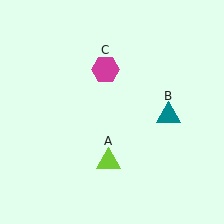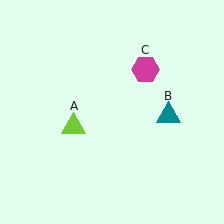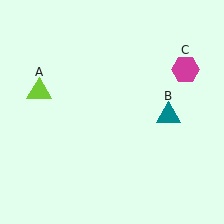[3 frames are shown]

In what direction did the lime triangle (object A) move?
The lime triangle (object A) moved up and to the left.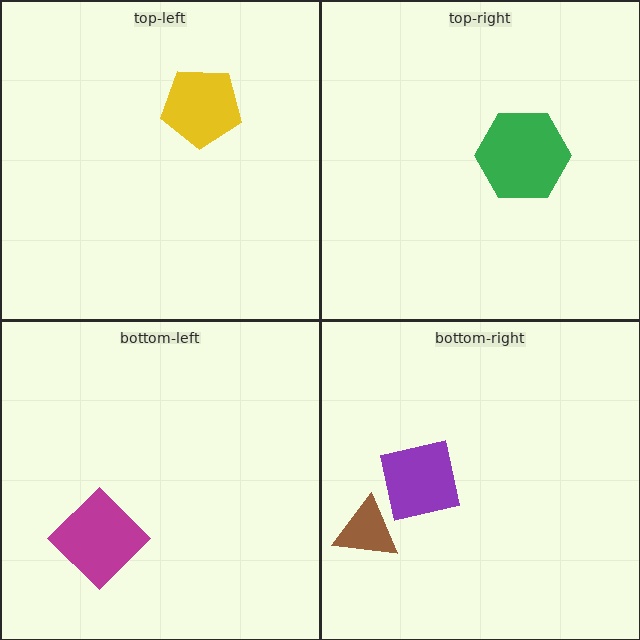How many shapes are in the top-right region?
1.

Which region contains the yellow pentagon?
The top-left region.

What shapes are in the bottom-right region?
The brown triangle, the purple square.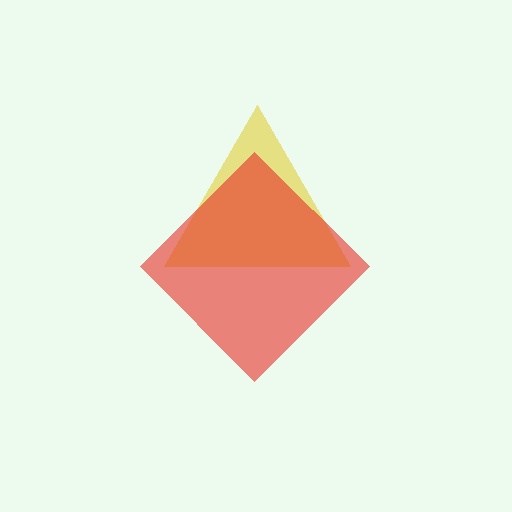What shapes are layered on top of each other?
The layered shapes are: a yellow triangle, a red diamond.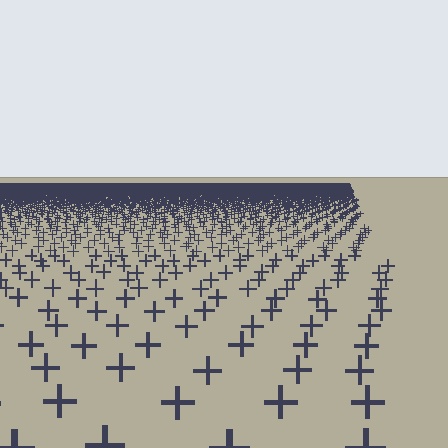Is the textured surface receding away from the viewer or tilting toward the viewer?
The surface is receding away from the viewer. Texture elements get smaller and denser toward the top.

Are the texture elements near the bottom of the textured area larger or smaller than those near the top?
Larger. Near the bottom, elements are closer to the viewer and appear at a bigger on-screen size.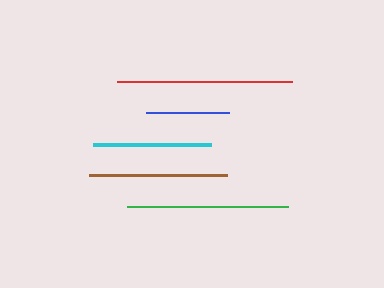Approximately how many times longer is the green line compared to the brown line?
The green line is approximately 1.2 times the length of the brown line.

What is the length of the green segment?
The green segment is approximately 161 pixels long.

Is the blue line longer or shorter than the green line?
The green line is longer than the blue line.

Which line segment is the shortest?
The blue line is the shortest at approximately 83 pixels.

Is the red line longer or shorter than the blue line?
The red line is longer than the blue line.